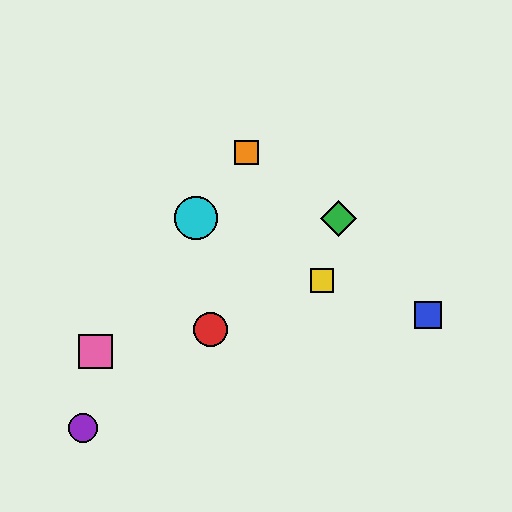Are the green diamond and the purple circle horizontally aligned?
No, the green diamond is at y≈218 and the purple circle is at y≈428.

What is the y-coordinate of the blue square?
The blue square is at y≈315.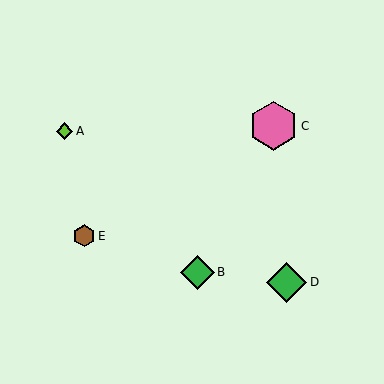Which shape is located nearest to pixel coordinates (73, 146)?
The lime diamond (labeled A) at (65, 131) is nearest to that location.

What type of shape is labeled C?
Shape C is a pink hexagon.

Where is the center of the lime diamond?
The center of the lime diamond is at (65, 131).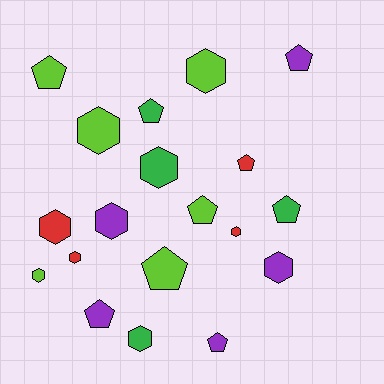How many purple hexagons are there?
There are 2 purple hexagons.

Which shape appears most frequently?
Hexagon, with 10 objects.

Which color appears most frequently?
Lime, with 6 objects.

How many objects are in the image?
There are 19 objects.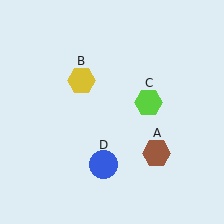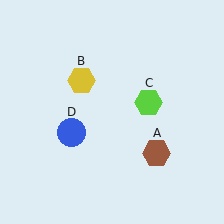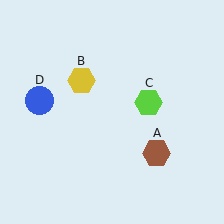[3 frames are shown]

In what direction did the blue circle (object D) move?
The blue circle (object D) moved up and to the left.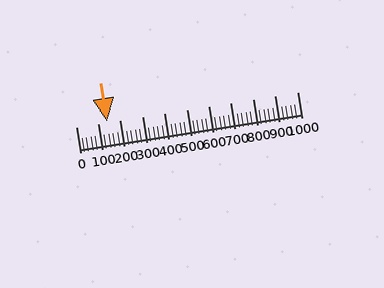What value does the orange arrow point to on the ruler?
The orange arrow points to approximately 140.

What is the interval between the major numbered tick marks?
The major tick marks are spaced 100 units apart.